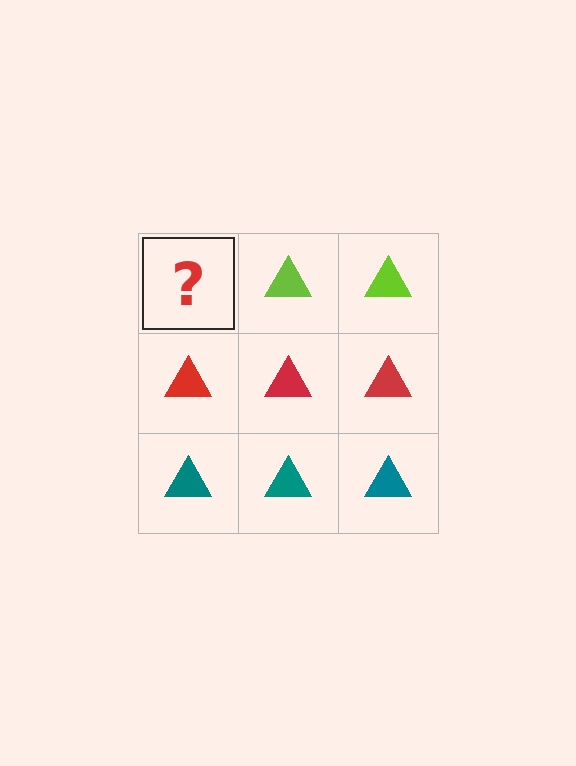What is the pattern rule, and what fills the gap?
The rule is that each row has a consistent color. The gap should be filled with a lime triangle.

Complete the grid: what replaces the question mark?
The question mark should be replaced with a lime triangle.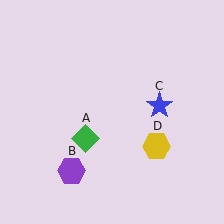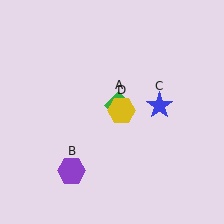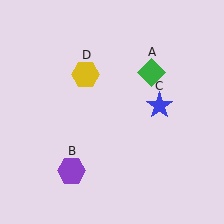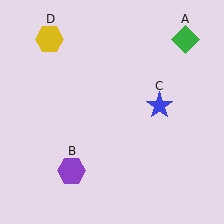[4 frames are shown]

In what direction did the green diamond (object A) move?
The green diamond (object A) moved up and to the right.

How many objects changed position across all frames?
2 objects changed position: green diamond (object A), yellow hexagon (object D).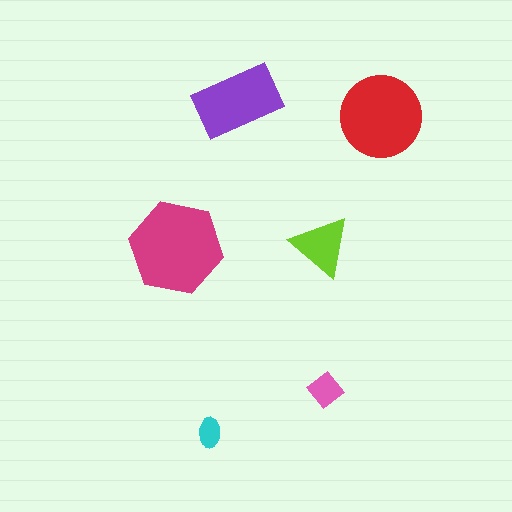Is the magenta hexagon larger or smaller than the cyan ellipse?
Larger.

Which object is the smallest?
The cyan ellipse.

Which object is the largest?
The magenta hexagon.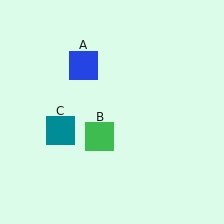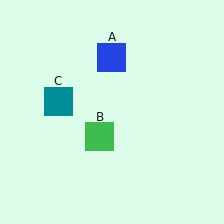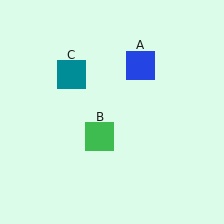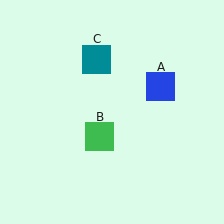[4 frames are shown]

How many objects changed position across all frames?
2 objects changed position: blue square (object A), teal square (object C).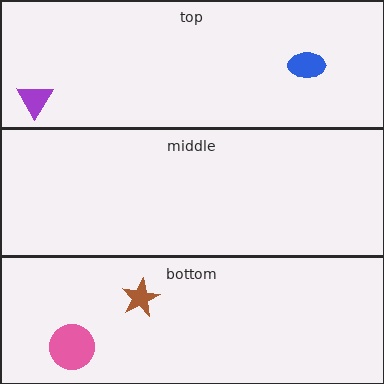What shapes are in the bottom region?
The brown star, the pink circle.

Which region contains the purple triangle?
The top region.